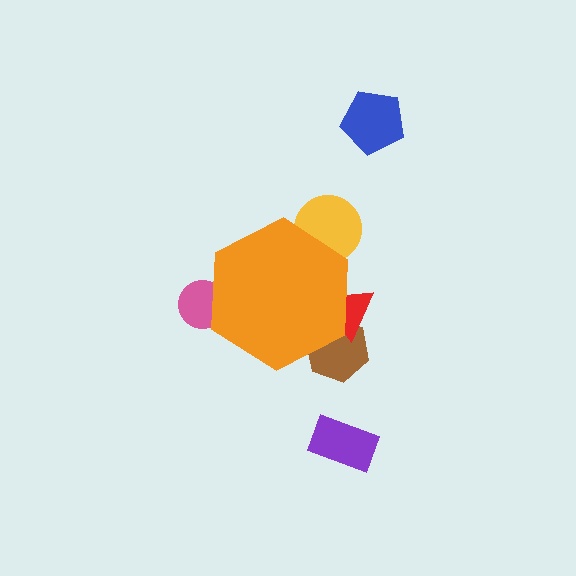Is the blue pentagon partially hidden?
No, the blue pentagon is fully visible.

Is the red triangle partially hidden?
Yes, the red triangle is partially hidden behind the orange hexagon.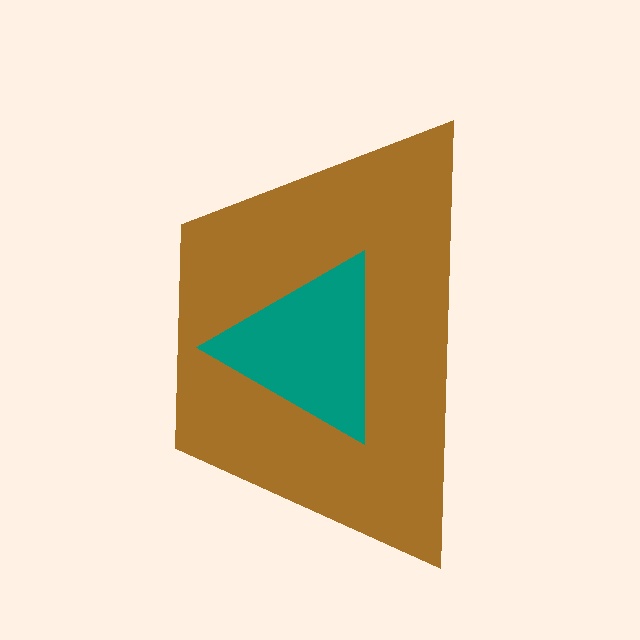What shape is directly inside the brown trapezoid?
The teal triangle.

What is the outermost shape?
The brown trapezoid.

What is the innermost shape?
The teal triangle.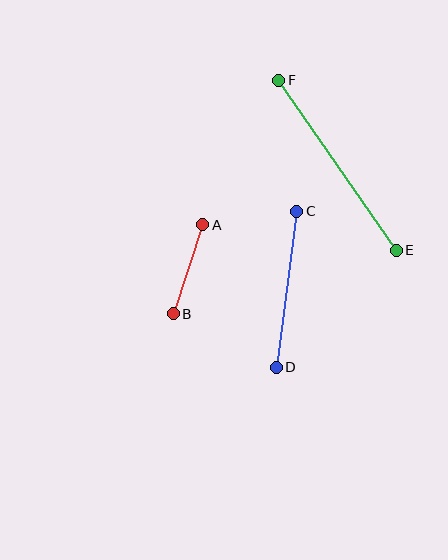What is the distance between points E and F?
The distance is approximately 207 pixels.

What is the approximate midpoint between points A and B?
The midpoint is at approximately (188, 269) pixels.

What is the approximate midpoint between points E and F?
The midpoint is at approximately (338, 165) pixels.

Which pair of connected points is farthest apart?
Points E and F are farthest apart.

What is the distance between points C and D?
The distance is approximately 157 pixels.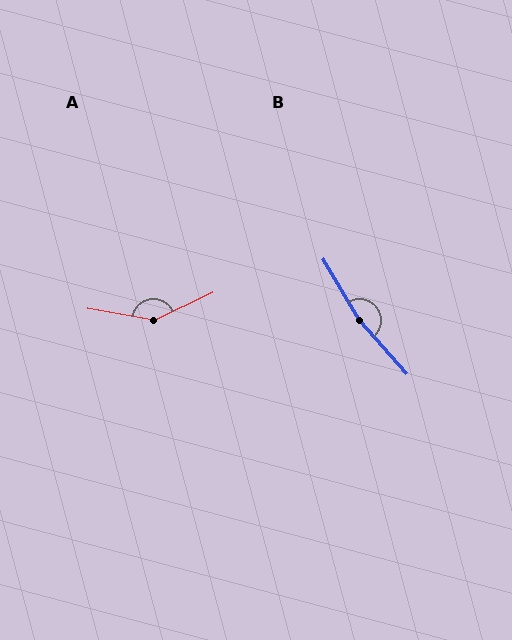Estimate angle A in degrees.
Approximately 144 degrees.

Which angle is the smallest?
A, at approximately 144 degrees.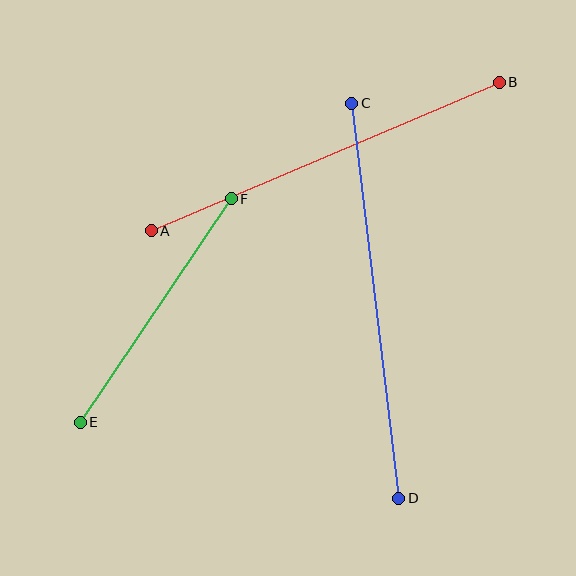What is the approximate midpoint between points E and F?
The midpoint is at approximately (156, 310) pixels.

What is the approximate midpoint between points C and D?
The midpoint is at approximately (375, 301) pixels.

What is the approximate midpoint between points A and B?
The midpoint is at approximately (325, 157) pixels.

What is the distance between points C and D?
The distance is approximately 398 pixels.